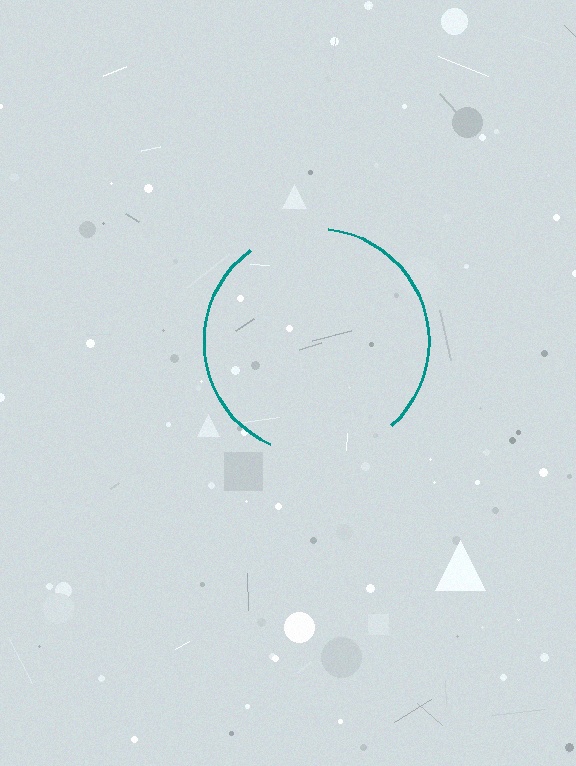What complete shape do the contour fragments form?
The contour fragments form a circle.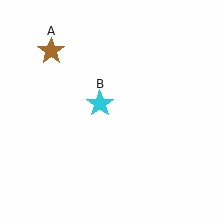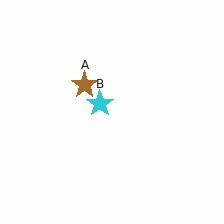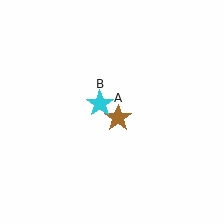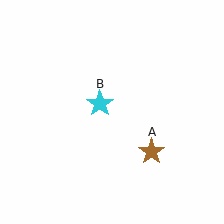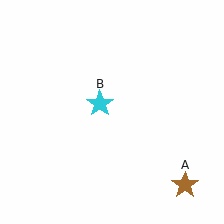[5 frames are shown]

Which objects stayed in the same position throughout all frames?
Cyan star (object B) remained stationary.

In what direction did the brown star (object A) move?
The brown star (object A) moved down and to the right.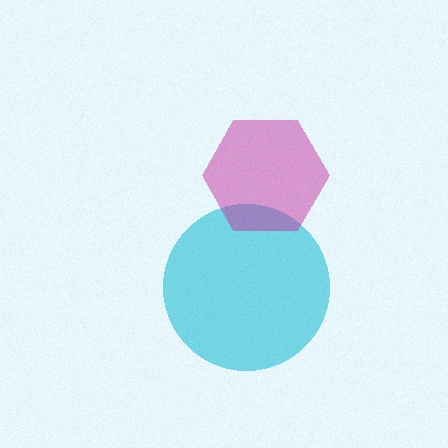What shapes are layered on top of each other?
The layered shapes are: a cyan circle, a magenta hexagon.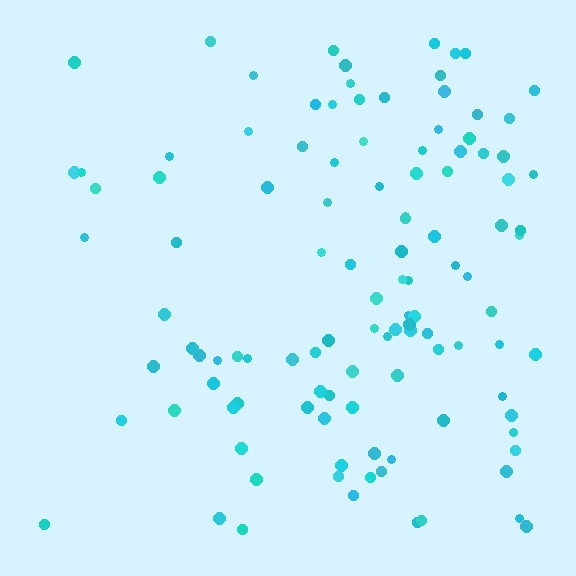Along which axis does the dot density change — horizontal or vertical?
Horizontal.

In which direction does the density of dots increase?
From left to right, with the right side densest.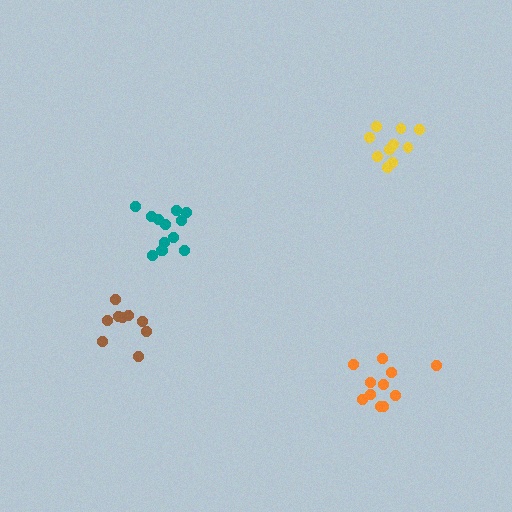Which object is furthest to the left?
The brown cluster is leftmost.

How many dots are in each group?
Group 1: 13 dots, Group 2: 10 dots, Group 3: 11 dots, Group 4: 9 dots (43 total).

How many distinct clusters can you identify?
There are 4 distinct clusters.